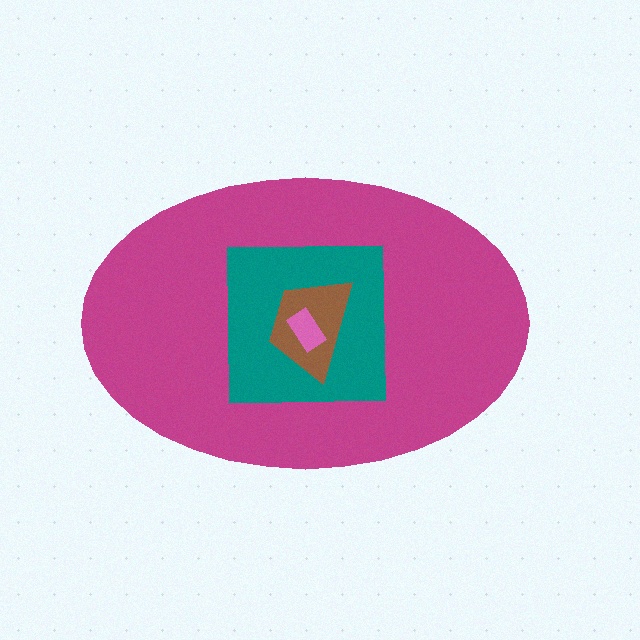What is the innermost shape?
The pink rectangle.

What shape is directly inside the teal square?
The brown trapezoid.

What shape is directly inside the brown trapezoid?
The pink rectangle.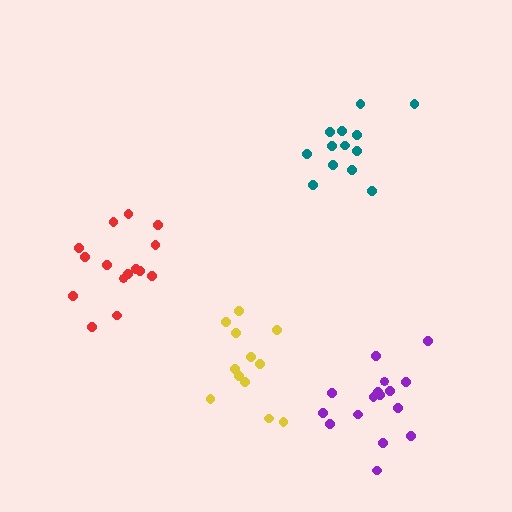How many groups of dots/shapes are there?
There are 4 groups.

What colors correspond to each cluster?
The clusters are colored: teal, yellow, red, purple.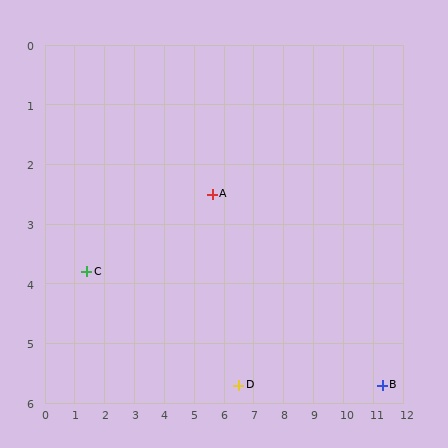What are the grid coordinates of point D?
Point D is at approximately (6.5, 5.7).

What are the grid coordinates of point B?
Point B is at approximately (11.3, 5.7).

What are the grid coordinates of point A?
Point A is at approximately (5.6, 2.5).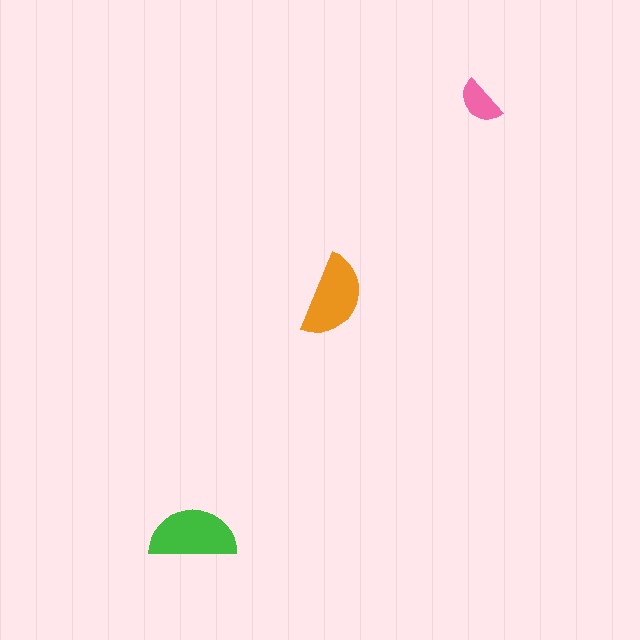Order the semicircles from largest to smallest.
the green one, the orange one, the pink one.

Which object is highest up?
The pink semicircle is topmost.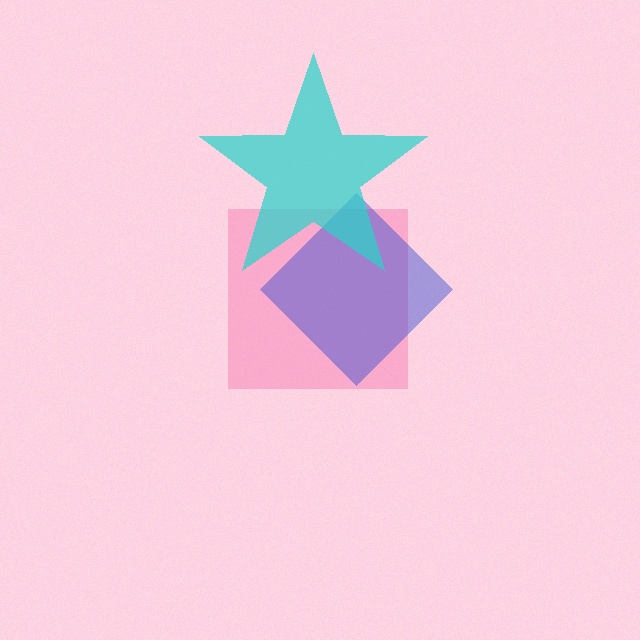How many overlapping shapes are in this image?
There are 3 overlapping shapes in the image.